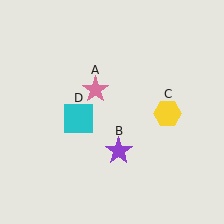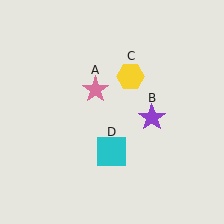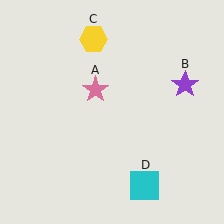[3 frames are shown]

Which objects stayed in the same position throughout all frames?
Pink star (object A) remained stationary.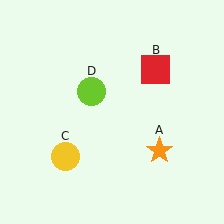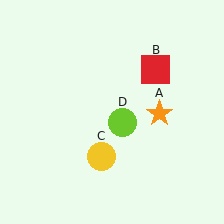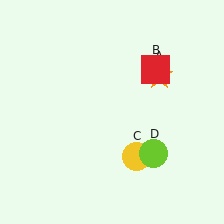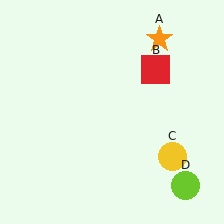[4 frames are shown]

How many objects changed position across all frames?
3 objects changed position: orange star (object A), yellow circle (object C), lime circle (object D).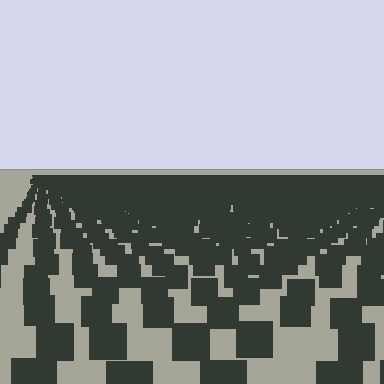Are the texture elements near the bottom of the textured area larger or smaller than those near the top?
Larger. Near the bottom, elements are closer to the viewer and appear at a bigger on-screen size.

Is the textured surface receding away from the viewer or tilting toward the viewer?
The surface is receding away from the viewer. Texture elements get smaller and denser toward the top.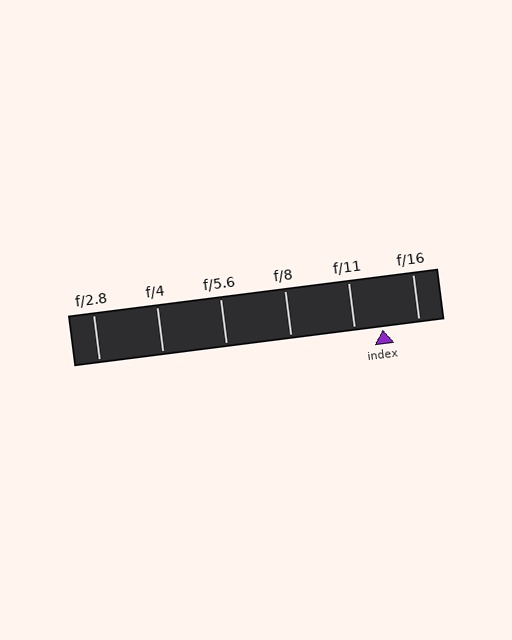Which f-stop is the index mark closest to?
The index mark is closest to f/11.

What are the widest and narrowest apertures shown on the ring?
The widest aperture shown is f/2.8 and the narrowest is f/16.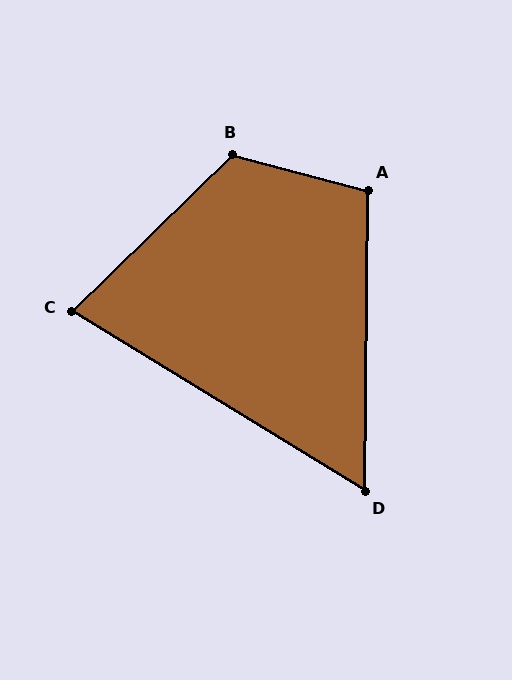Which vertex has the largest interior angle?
B, at approximately 121 degrees.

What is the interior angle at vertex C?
Approximately 76 degrees (acute).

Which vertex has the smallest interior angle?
D, at approximately 59 degrees.